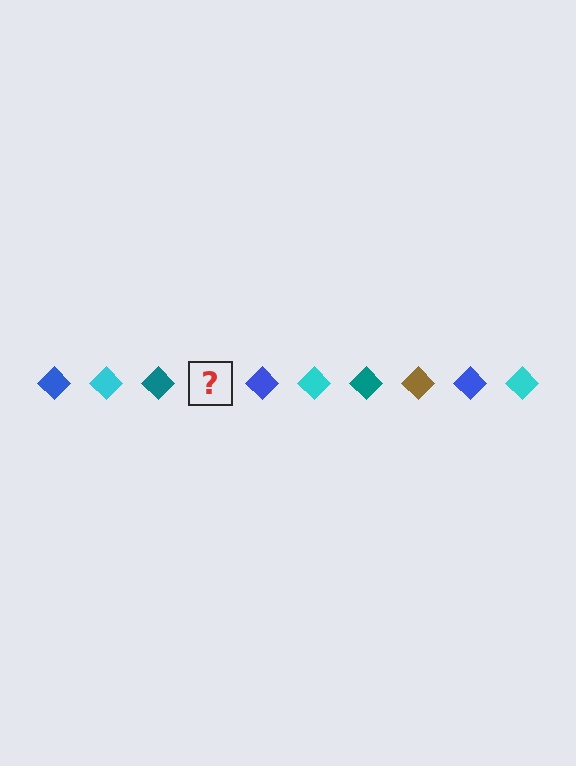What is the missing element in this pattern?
The missing element is a brown diamond.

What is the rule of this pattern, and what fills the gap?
The rule is that the pattern cycles through blue, cyan, teal, brown diamonds. The gap should be filled with a brown diamond.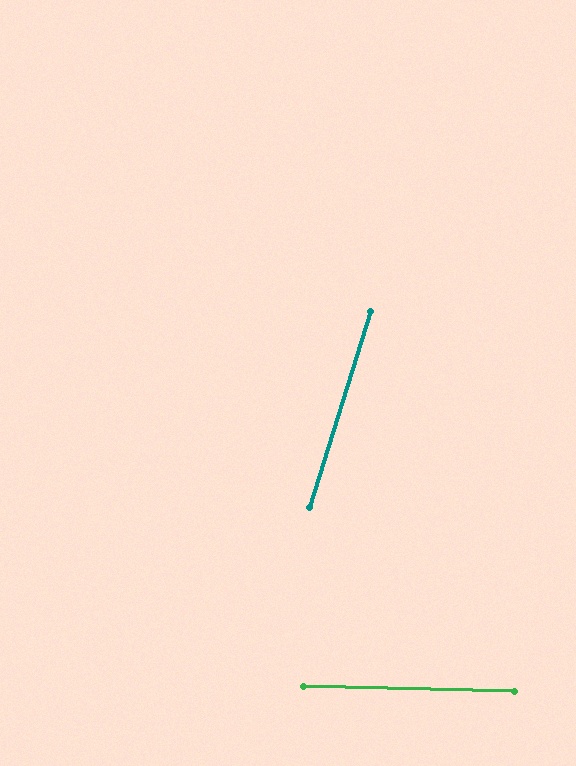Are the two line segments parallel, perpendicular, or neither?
Neither parallel nor perpendicular — they differ by about 74°.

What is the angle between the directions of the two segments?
Approximately 74 degrees.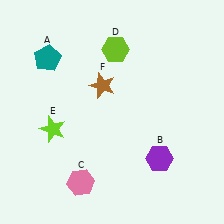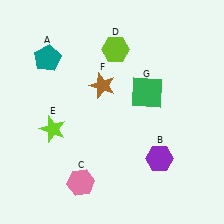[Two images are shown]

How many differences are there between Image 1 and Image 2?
There is 1 difference between the two images.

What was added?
A green square (G) was added in Image 2.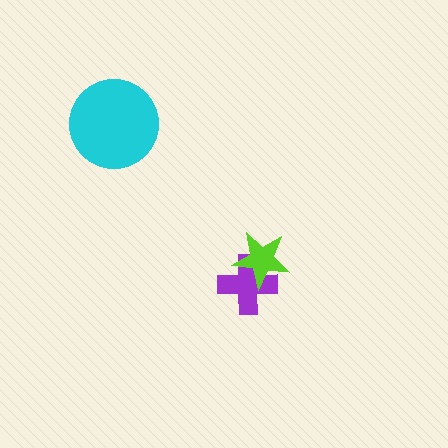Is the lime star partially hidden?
No, no other shape covers it.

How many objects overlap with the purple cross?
1 object overlaps with the purple cross.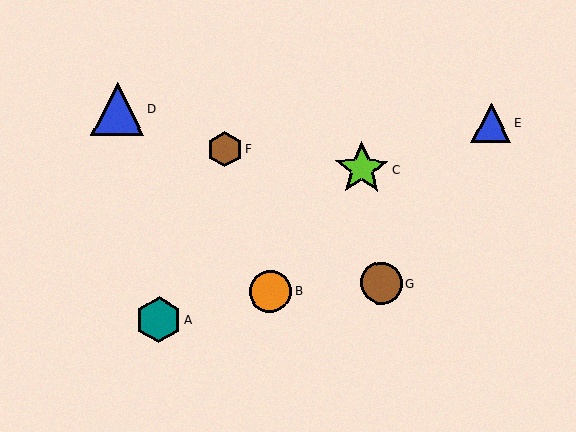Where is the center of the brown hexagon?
The center of the brown hexagon is at (225, 149).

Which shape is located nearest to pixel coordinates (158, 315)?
The teal hexagon (labeled A) at (159, 320) is nearest to that location.